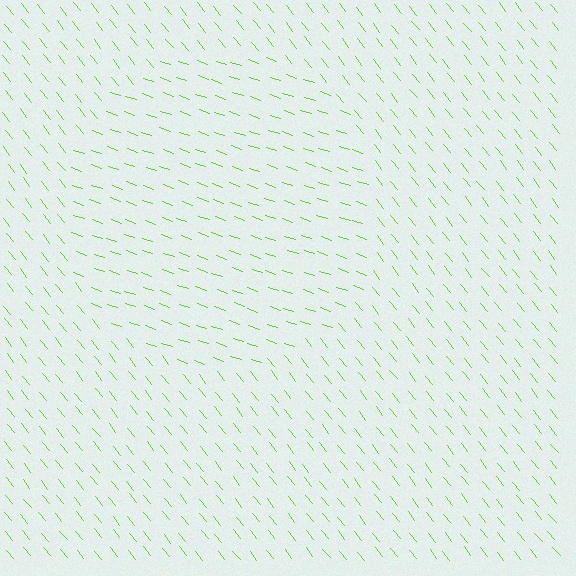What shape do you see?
I see a circle.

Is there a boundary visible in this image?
Yes, there is a texture boundary formed by a change in line orientation.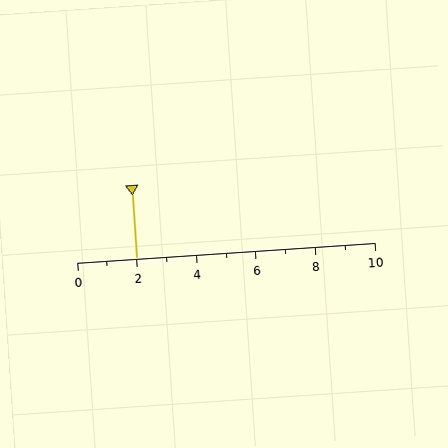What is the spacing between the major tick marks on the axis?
The major ticks are spaced 2 apart.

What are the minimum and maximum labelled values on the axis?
The axis runs from 0 to 10.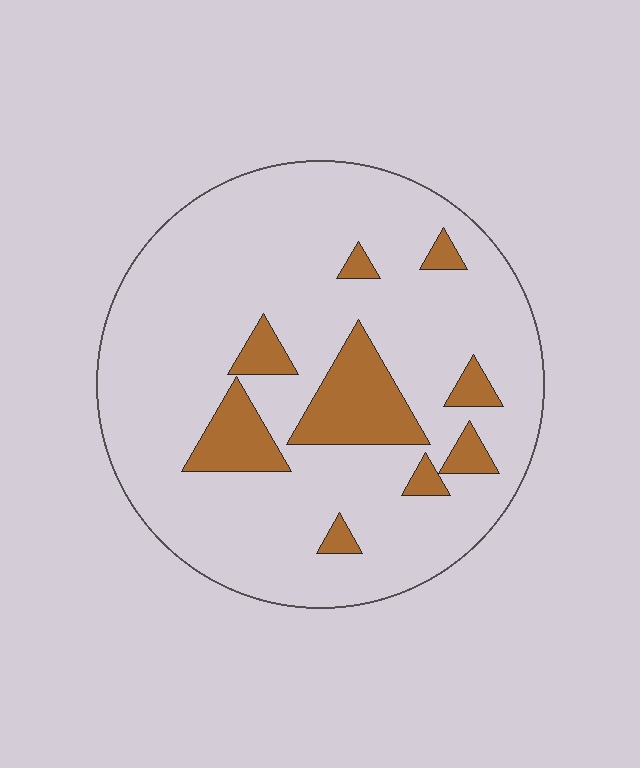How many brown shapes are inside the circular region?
9.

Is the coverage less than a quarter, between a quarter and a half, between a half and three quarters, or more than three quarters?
Less than a quarter.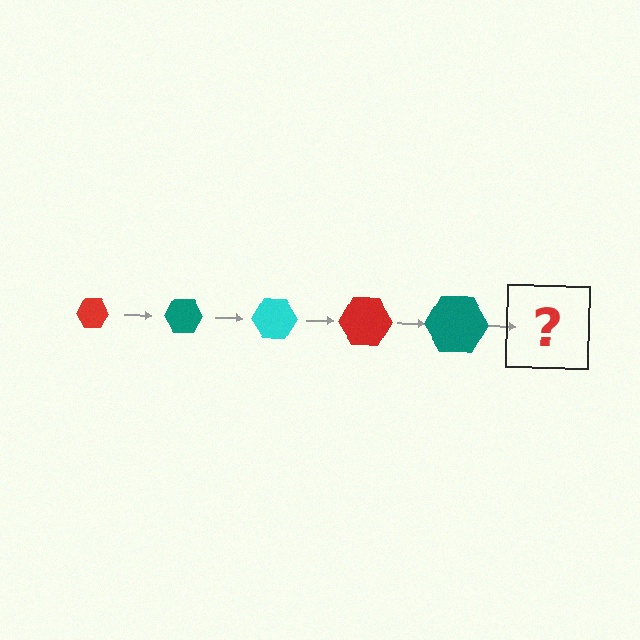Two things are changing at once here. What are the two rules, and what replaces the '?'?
The two rules are that the hexagon grows larger each step and the color cycles through red, teal, and cyan. The '?' should be a cyan hexagon, larger than the previous one.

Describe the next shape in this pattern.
It should be a cyan hexagon, larger than the previous one.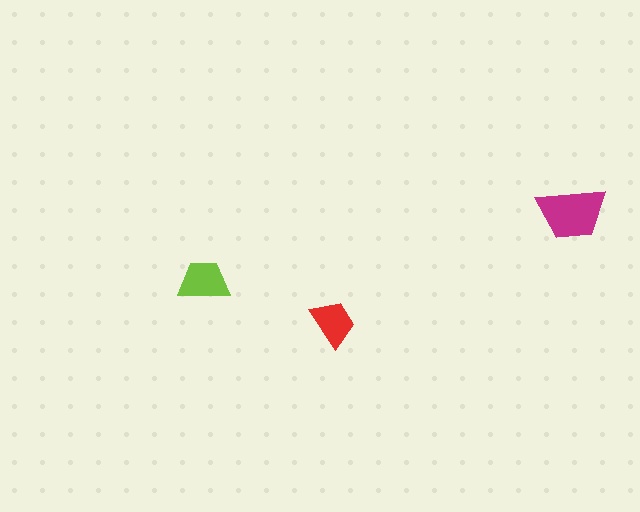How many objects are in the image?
There are 3 objects in the image.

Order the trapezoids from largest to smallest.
the magenta one, the lime one, the red one.